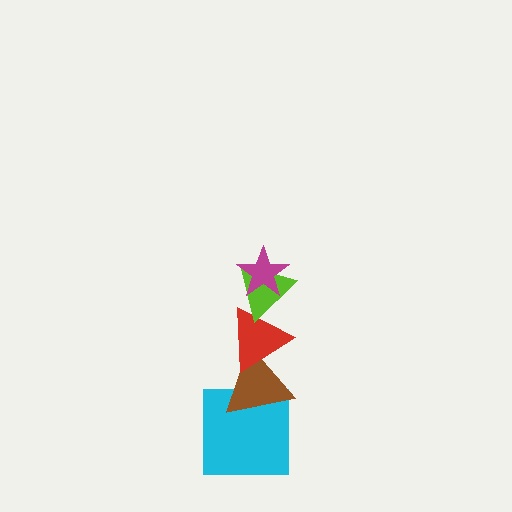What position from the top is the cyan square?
The cyan square is 5th from the top.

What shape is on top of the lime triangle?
The magenta star is on top of the lime triangle.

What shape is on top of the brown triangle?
The red triangle is on top of the brown triangle.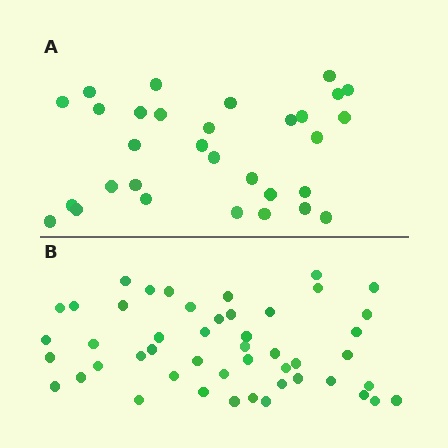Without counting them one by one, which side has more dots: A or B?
Region B (the bottom region) has more dots.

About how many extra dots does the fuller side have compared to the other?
Region B has approximately 15 more dots than region A.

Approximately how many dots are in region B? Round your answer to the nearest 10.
About 50 dots. (The exact count is 48, which rounds to 50.)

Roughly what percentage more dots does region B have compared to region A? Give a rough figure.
About 55% more.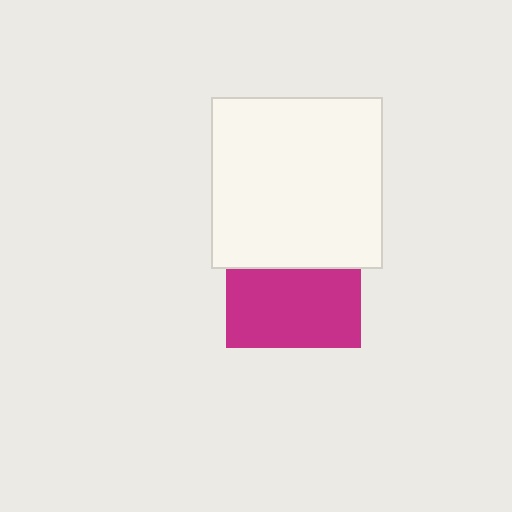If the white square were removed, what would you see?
You would see the complete magenta square.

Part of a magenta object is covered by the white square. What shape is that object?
It is a square.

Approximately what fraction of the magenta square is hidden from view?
Roughly 43% of the magenta square is hidden behind the white square.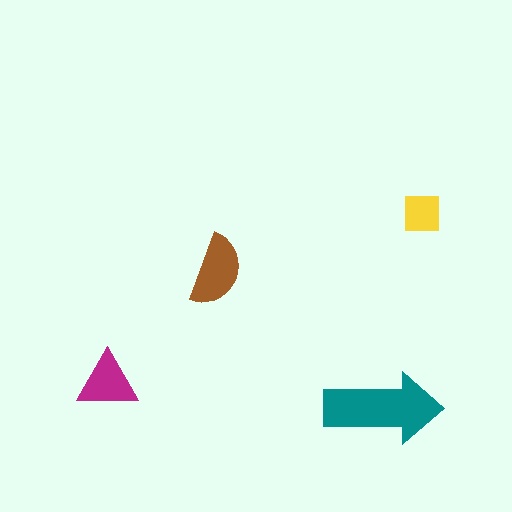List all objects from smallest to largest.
The yellow square, the magenta triangle, the brown semicircle, the teal arrow.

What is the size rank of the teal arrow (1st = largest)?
1st.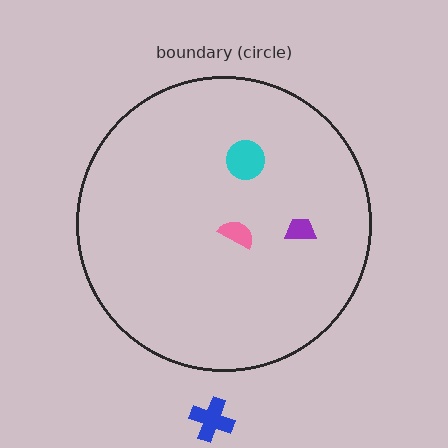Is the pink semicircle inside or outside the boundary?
Inside.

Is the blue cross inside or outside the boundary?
Outside.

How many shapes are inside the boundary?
3 inside, 1 outside.